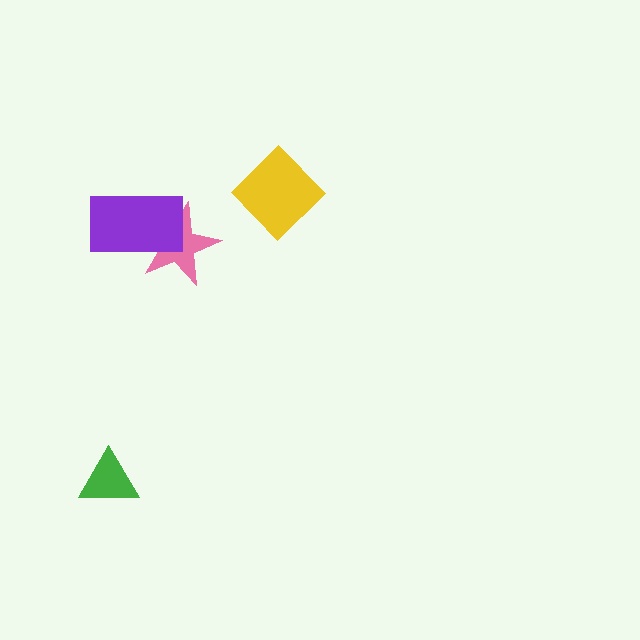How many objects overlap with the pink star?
1 object overlaps with the pink star.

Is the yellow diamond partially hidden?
No, no other shape covers it.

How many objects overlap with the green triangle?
0 objects overlap with the green triangle.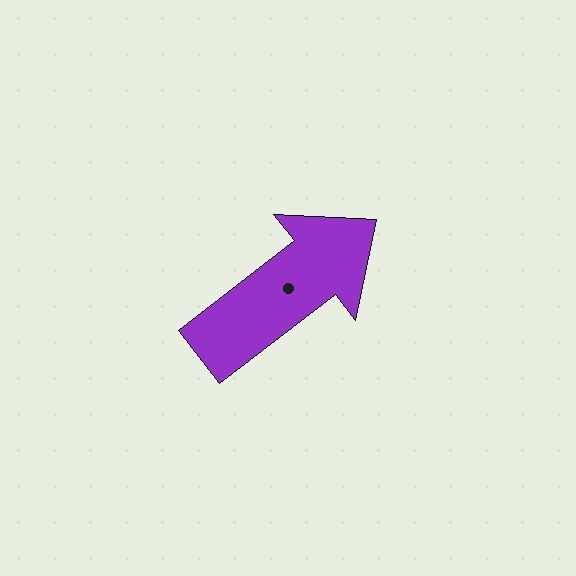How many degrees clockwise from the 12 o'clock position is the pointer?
Approximately 52 degrees.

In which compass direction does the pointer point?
Northeast.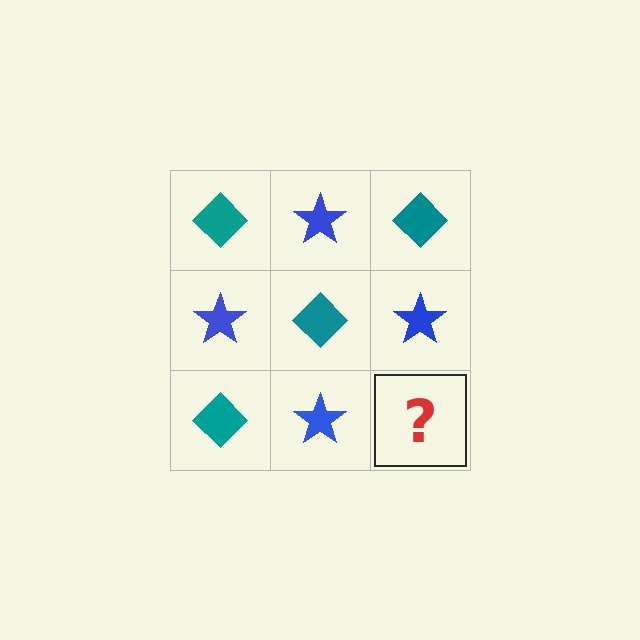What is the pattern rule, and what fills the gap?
The rule is that it alternates teal diamond and blue star in a checkerboard pattern. The gap should be filled with a teal diamond.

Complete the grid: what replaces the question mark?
The question mark should be replaced with a teal diamond.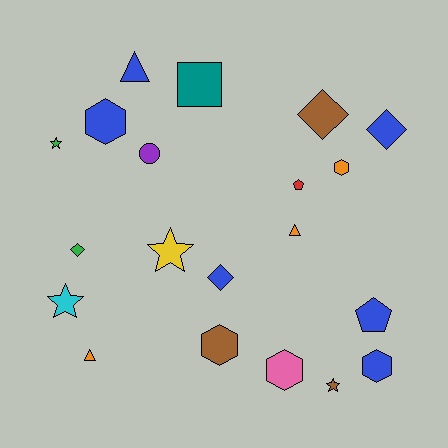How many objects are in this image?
There are 20 objects.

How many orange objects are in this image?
There are 3 orange objects.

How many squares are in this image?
There is 1 square.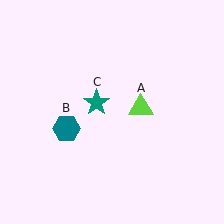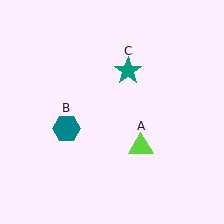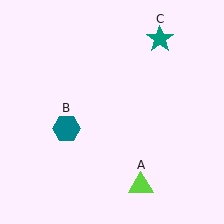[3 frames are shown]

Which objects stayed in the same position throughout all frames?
Teal hexagon (object B) remained stationary.